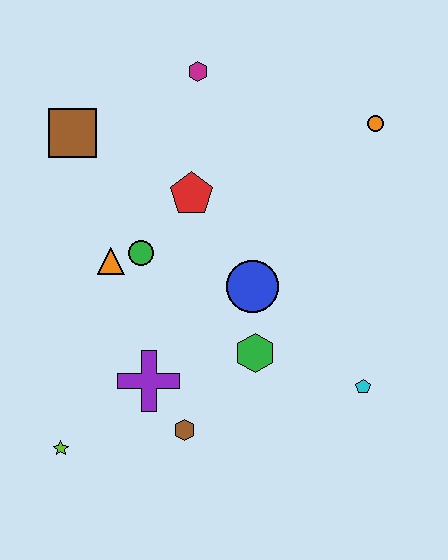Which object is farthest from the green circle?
The orange circle is farthest from the green circle.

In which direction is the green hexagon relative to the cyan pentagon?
The green hexagon is to the left of the cyan pentagon.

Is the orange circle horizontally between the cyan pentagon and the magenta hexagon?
No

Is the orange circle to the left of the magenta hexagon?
No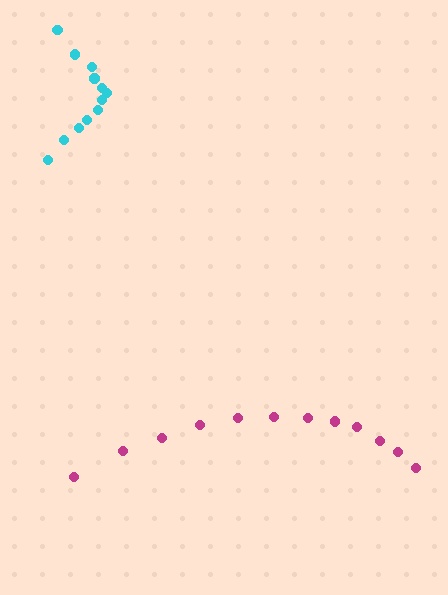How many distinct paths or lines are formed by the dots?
There are 2 distinct paths.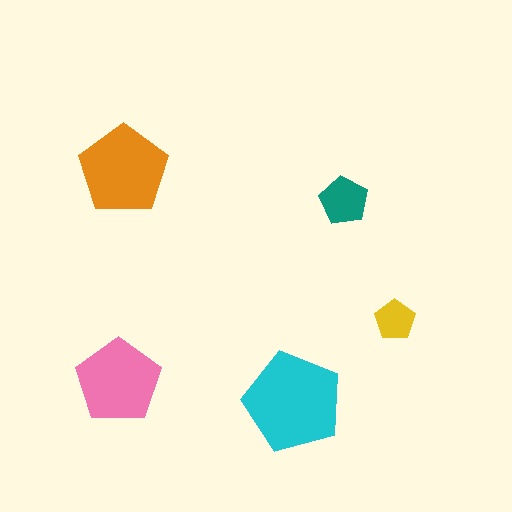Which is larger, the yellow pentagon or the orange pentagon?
The orange one.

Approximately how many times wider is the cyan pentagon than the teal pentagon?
About 2 times wider.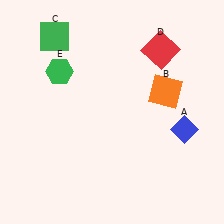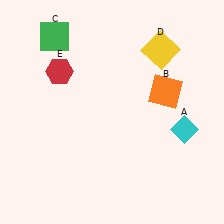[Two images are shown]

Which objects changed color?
A changed from blue to cyan. D changed from red to yellow. E changed from green to red.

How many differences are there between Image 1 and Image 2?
There are 3 differences between the two images.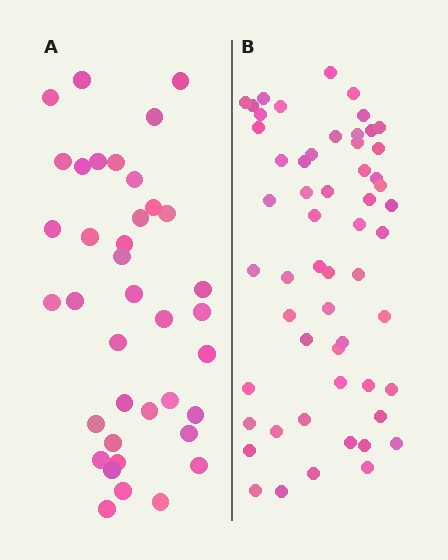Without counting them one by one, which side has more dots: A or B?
Region B (the right region) has more dots.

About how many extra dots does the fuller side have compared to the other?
Region B has approximately 20 more dots than region A.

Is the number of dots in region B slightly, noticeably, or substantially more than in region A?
Region B has substantially more. The ratio is roughly 1.5 to 1.